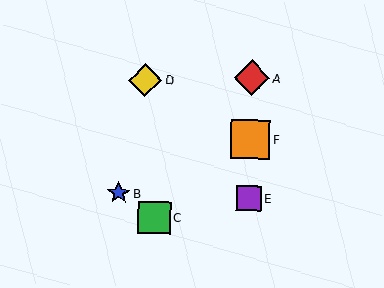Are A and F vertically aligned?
Yes, both are at x≈252.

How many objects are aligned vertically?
3 objects (A, E, F) are aligned vertically.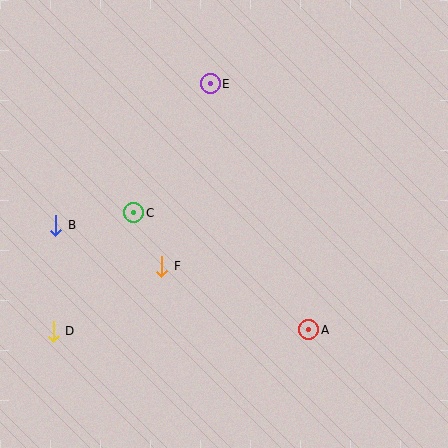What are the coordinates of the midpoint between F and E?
The midpoint between F and E is at (186, 175).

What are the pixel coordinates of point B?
Point B is at (56, 225).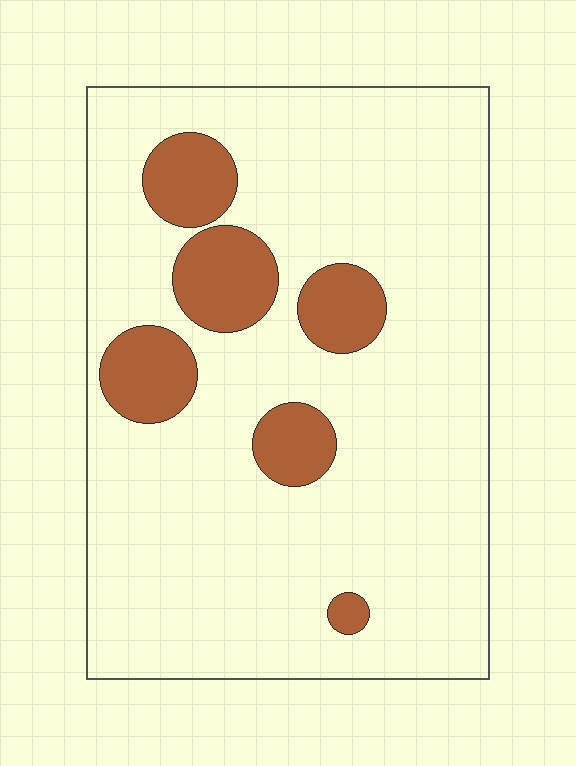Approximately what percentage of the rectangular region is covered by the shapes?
Approximately 15%.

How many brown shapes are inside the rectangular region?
6.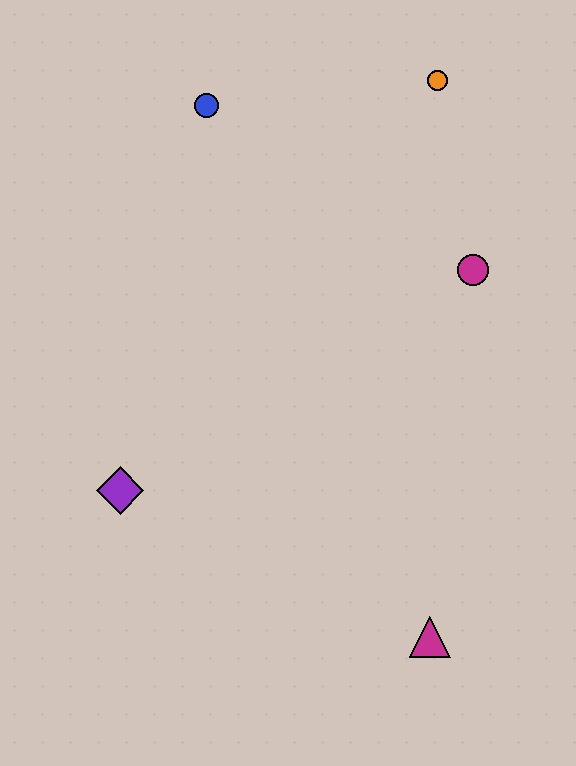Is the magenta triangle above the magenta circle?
No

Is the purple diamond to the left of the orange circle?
Yes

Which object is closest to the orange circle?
The magenta circle is closest to the orange circle.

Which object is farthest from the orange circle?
The magenta triangle is farthest from the orange circle.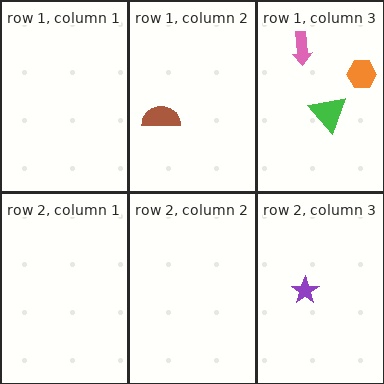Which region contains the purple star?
The row 2, column 3 region.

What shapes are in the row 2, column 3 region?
The purple star.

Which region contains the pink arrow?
The row 1, column 3 region.